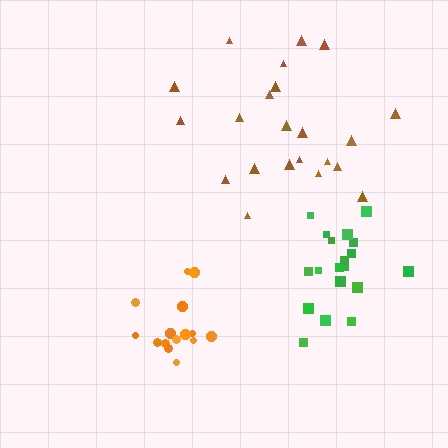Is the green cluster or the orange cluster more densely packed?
Green.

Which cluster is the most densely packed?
Green.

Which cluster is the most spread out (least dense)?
Brown.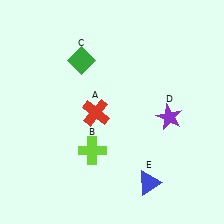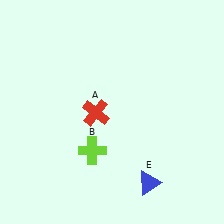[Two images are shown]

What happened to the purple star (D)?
The purple star (D) was removed in Image 2. It was in the bottom-right area of Image 1.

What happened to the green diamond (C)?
The green diamond (C) was removed in Image 2. It was in the top-left area of Image 1.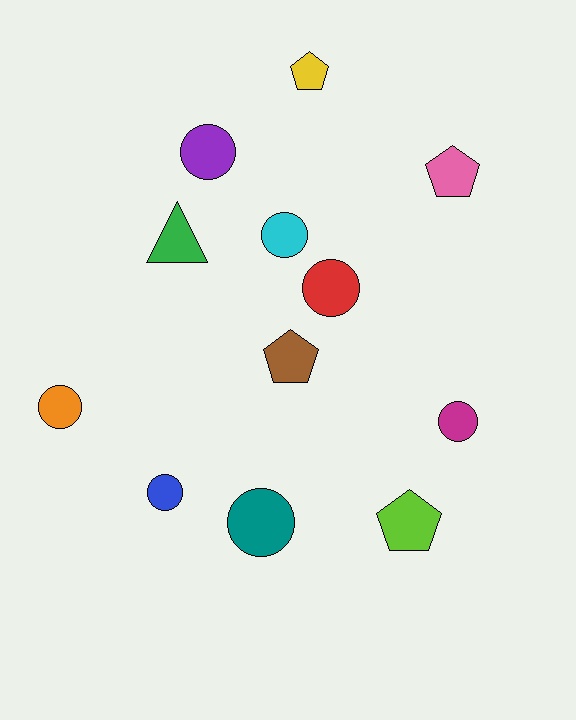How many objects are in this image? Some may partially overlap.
There are 12 objects.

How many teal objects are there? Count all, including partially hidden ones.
There is 1 teal object.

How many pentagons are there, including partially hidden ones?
There are 4 pentagons.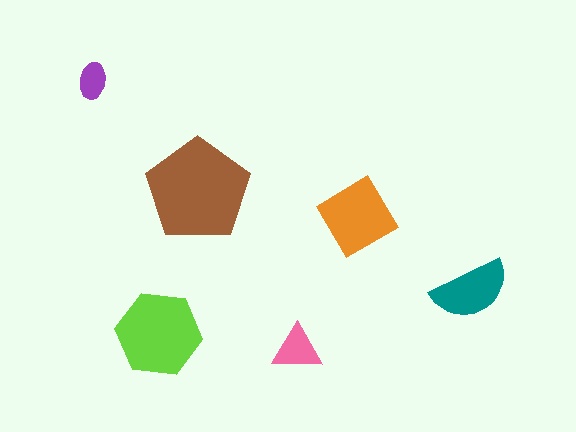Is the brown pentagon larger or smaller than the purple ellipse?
Larger.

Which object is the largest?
The brown pentagon.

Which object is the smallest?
The purple ellipse.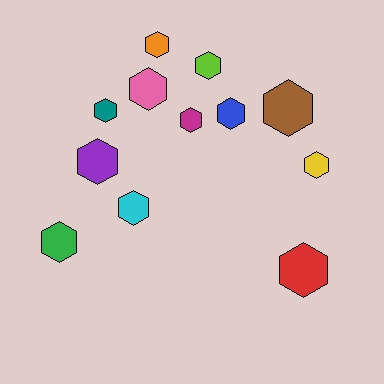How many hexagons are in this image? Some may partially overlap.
There are 12 hexagons.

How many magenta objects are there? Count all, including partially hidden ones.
There is 1 magenta object.